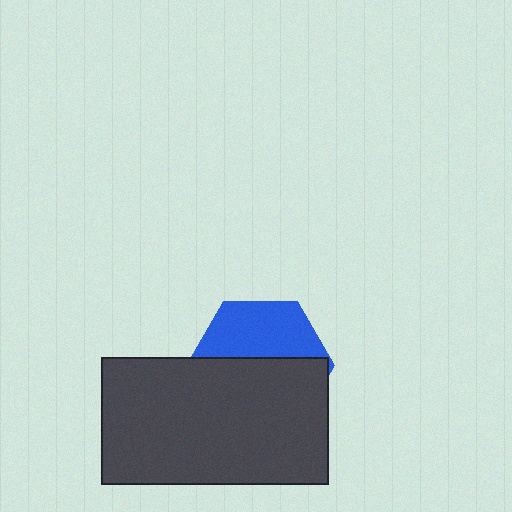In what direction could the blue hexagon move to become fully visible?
The blue hexagon could move up. That would shift it out from behind the dark gray rectangle entirely.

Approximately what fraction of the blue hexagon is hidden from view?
Roughly 58% of the blue hexagon is hidden behind the dark gray rectangle.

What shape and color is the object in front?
The object in front is a dark gray rectangle.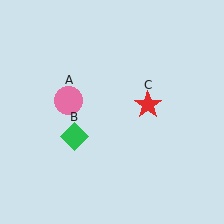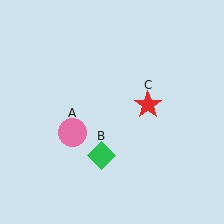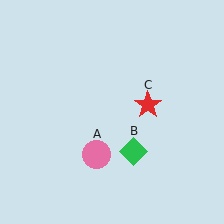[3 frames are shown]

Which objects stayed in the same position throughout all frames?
Red star (object C) remained stationary.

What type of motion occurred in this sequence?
The pink circle (object A), green diamond (object B) rotated counterclockwise around the center of the scene.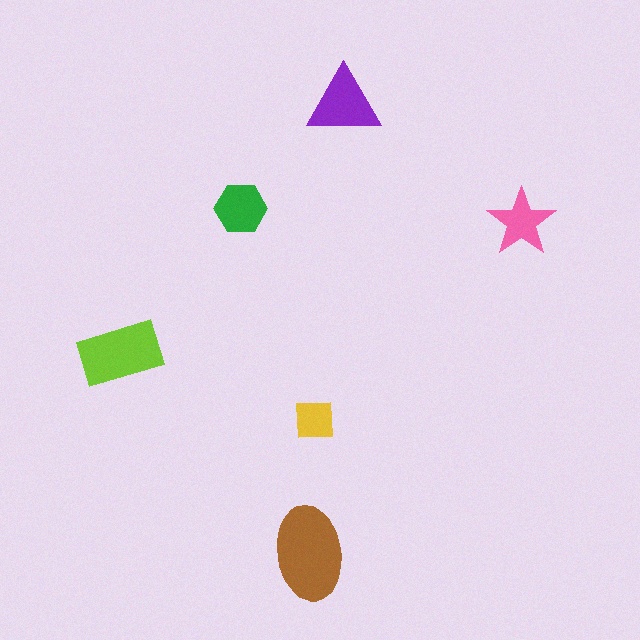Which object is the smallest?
The yellow square.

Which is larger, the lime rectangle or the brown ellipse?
The brown ellipse.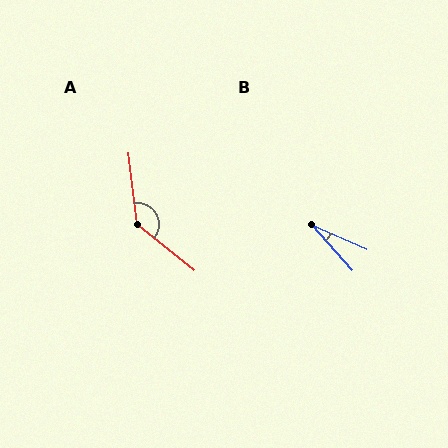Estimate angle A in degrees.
Approximately 135 degrees.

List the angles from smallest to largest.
B (24°), A (135°).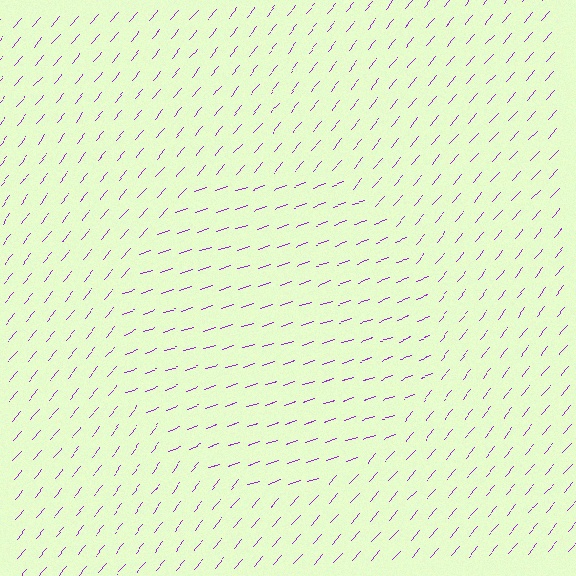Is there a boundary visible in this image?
Yes, there is a texture boundary formed by a change in line orientation.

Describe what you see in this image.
The image is filled with small purple line segments. A circle region in the image has lines oriented differently from the surrounding lines, creating a visible texture boundary.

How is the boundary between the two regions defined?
The boundary is defined purely by a change in line orientation (approximately 30 degrees difference). All lines are the same color and thickness.